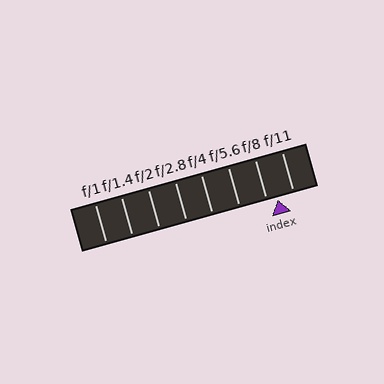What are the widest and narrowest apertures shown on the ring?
The widest aperture shown is f/1 and the narrowest is f/11.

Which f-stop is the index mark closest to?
The index mark is closest to f/8.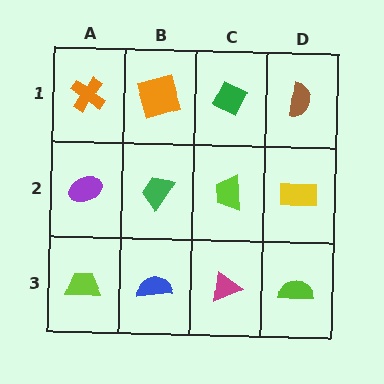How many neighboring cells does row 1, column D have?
2.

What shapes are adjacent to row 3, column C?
A lime trapezoid (row 2, column C), a blue semicircle (row 3, column B), a lime semicircle (row 3, column D).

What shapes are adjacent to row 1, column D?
A yellow rectangle (row 2, column D), a green diamond (row 1, column C).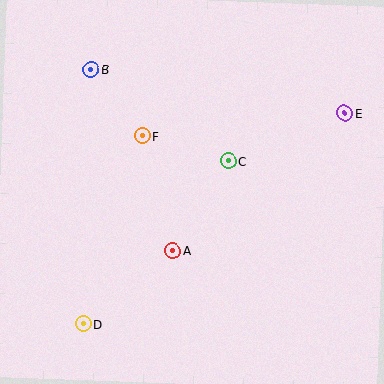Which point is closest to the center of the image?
Point C at (228, 161) is closest to the center.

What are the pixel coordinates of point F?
Point F is at (142, 136).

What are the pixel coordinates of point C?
Point C is at (228, 161).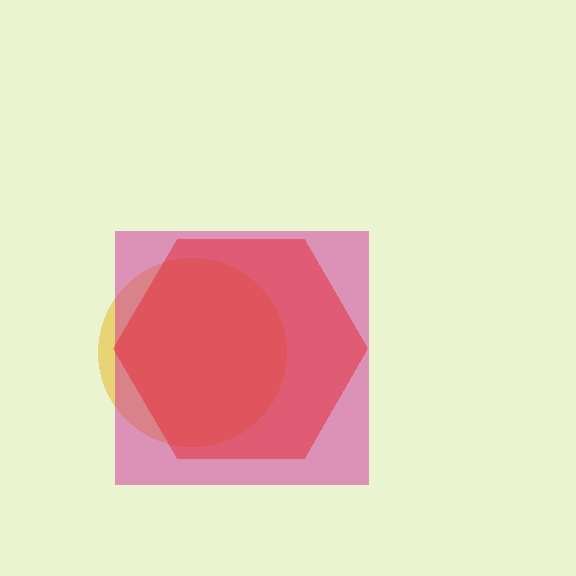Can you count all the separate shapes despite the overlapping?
Yes, there are 3 separate shapes.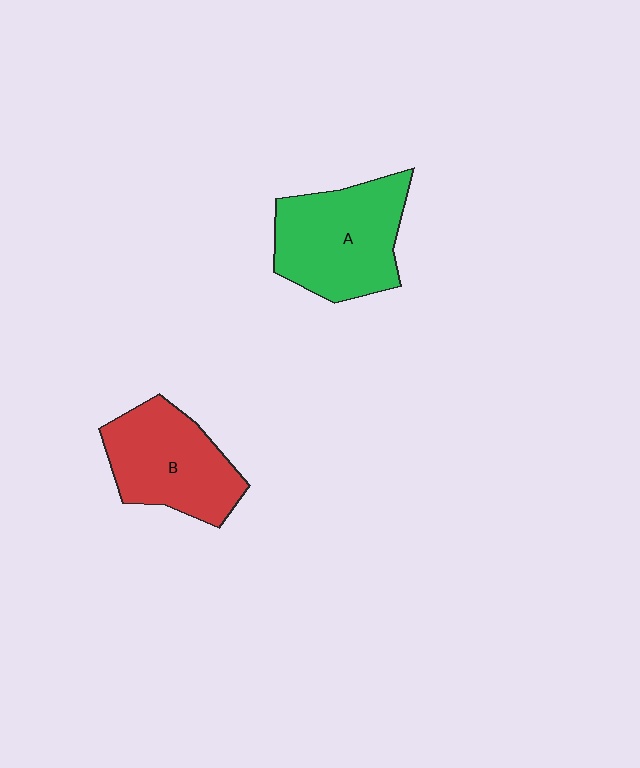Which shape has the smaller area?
Shape B (red).